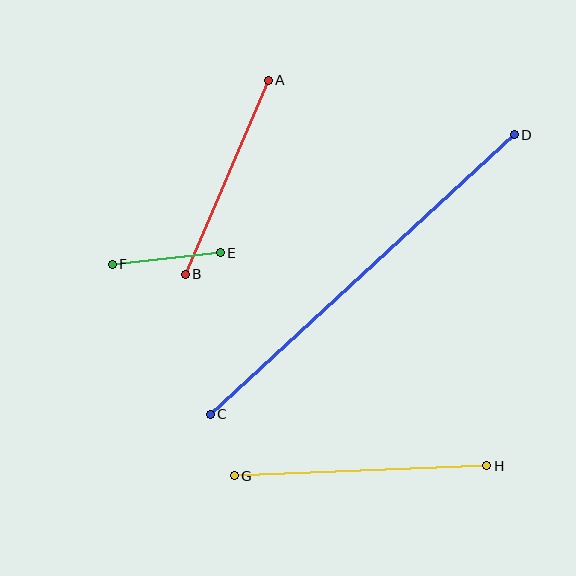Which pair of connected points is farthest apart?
Points C and D are farthest apart.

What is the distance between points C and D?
The distance is approximately 413 pixels.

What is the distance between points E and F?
The distance is approximately 109 pixels.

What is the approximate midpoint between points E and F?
The midpoint is at approximately (166, 258) pixels.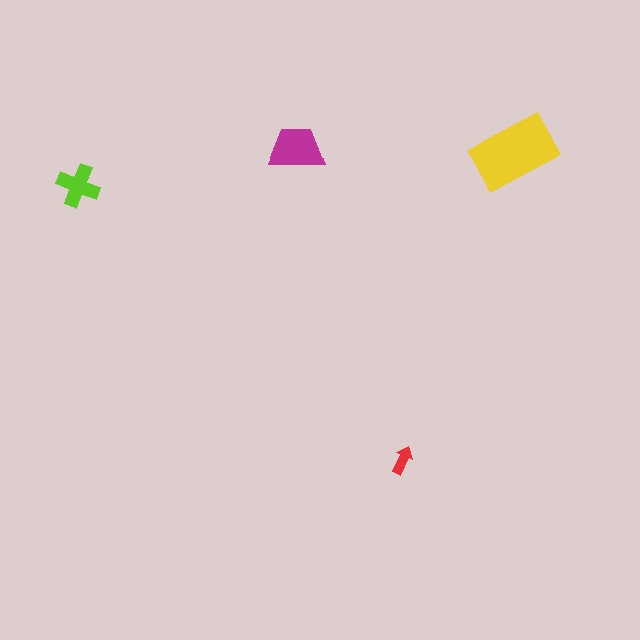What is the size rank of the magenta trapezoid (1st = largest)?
2nd.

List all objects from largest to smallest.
The yellow rectangle, the magenta trapezoid, the lime cross, the red arrow.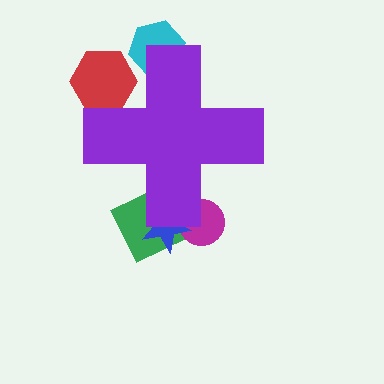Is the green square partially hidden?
Yes, the green square is partially hidden behind the purple cross.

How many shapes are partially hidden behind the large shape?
5 shapes are partially hidden.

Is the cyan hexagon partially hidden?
Yes, the cyan hexagon is partially hidden behind the purple cross.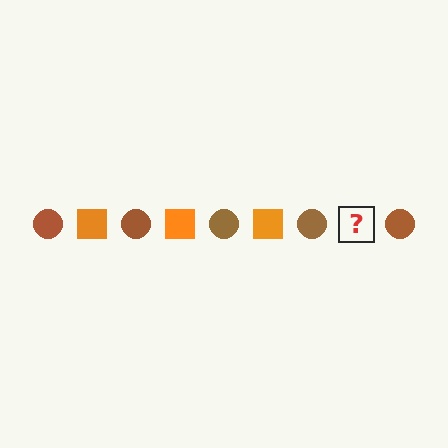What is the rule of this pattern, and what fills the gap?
The rule is that the pattern alternates between brown circle and orange square. The gap should be filled with an orange square.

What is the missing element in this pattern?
The missing element is an orange square.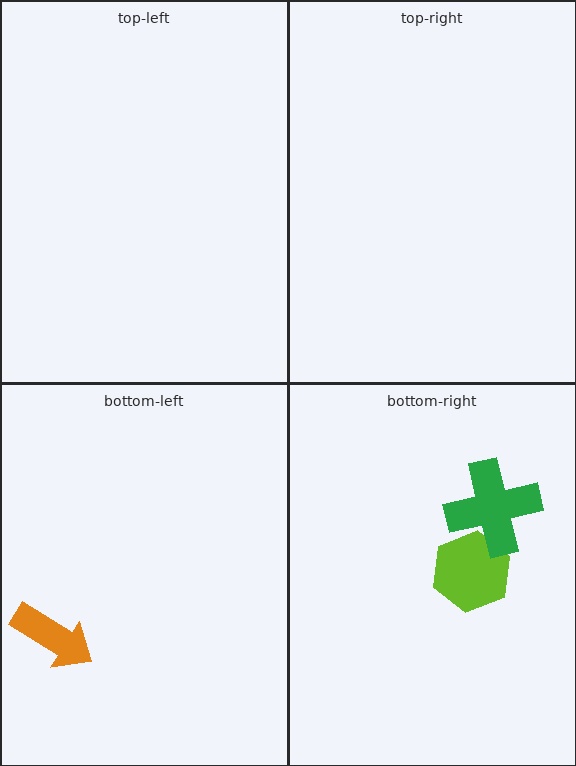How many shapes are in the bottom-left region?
1.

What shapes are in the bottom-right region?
The lime hexagon, the green cross.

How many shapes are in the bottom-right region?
2.